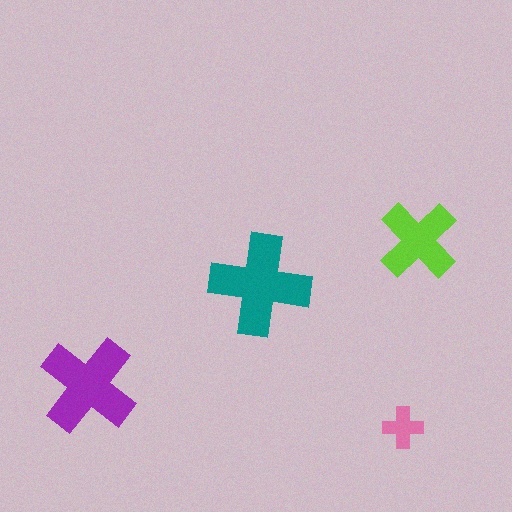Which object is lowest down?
The pink cross is bottommost.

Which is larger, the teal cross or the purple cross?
The teal one.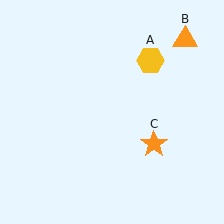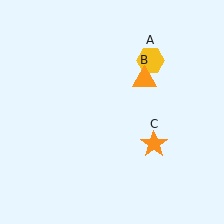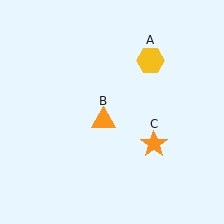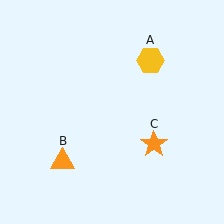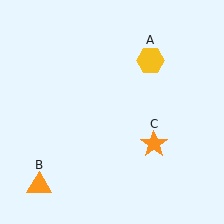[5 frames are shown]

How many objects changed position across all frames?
1 object changed position: orange triangle (object B).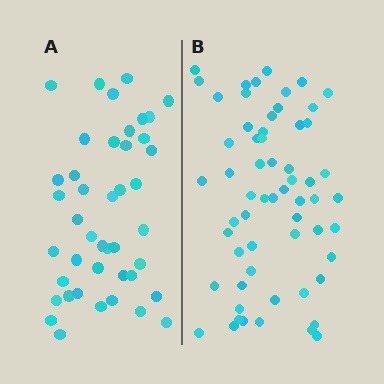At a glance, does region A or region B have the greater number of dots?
Region B (the right region) has more dots.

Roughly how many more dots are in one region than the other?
Region B has approximately 15 more dots than region A.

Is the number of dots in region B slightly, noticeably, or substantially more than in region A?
Region B has noticeably more, but not dramatically so. The ratio is roughly 1.4 to 1.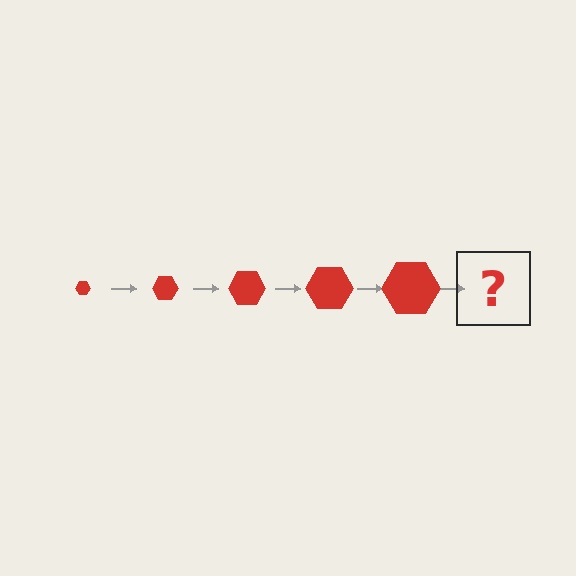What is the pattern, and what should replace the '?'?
The pattern is that the hexagon gets progressively larger each step. The '?' should be a red hexagon, larger than the previous one.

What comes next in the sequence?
The next element should be a red hexagon, larger than the previous one.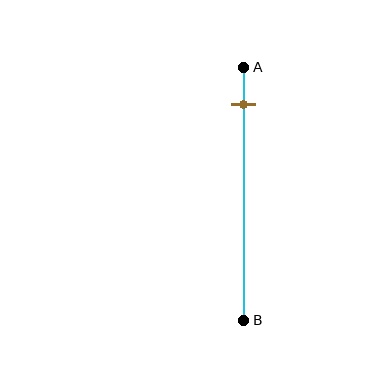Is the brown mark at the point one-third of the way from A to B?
No, the mark is at about 15% from A, not at the 33% one-third point.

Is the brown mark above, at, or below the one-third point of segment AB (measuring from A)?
The brown mark is above the one-third point of segment AB.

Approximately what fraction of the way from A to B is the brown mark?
The brown mark is approximately 15% of the way from A to B.